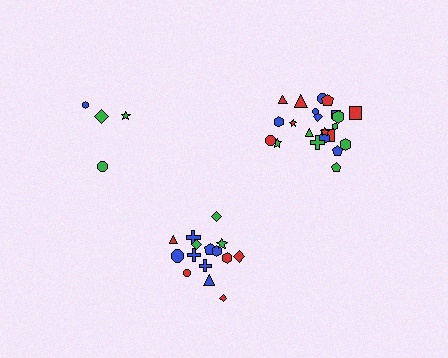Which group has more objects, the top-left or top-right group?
The top-right group.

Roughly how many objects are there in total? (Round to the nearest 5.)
Roughly 40 objects in total.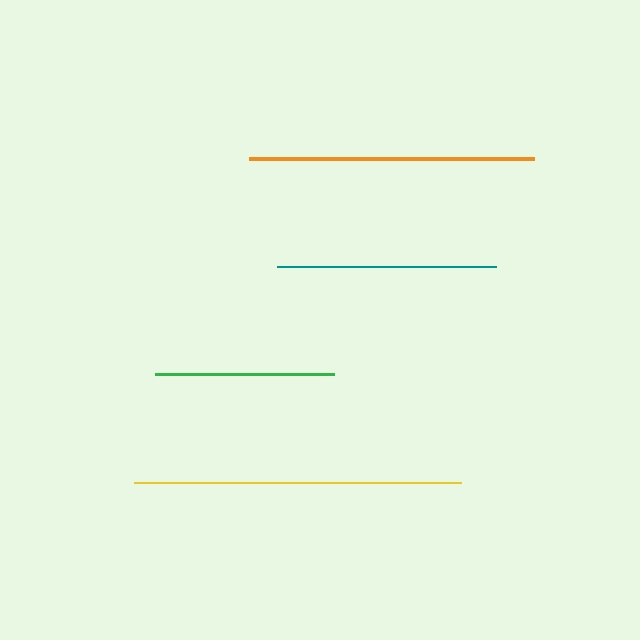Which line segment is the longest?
The yellow line is the longest at approximately 326 pixels.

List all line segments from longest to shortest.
From longest to shortest: yellow, orange, teal, green.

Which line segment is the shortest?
The green line is the shortest at approximately 179 pixels.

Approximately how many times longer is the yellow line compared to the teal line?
The yellow line is approximately 1.5 times the length of the teal line.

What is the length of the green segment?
The green segment is approximately 179 pixels long.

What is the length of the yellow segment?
The yellow segment is approximately 326 pixels long.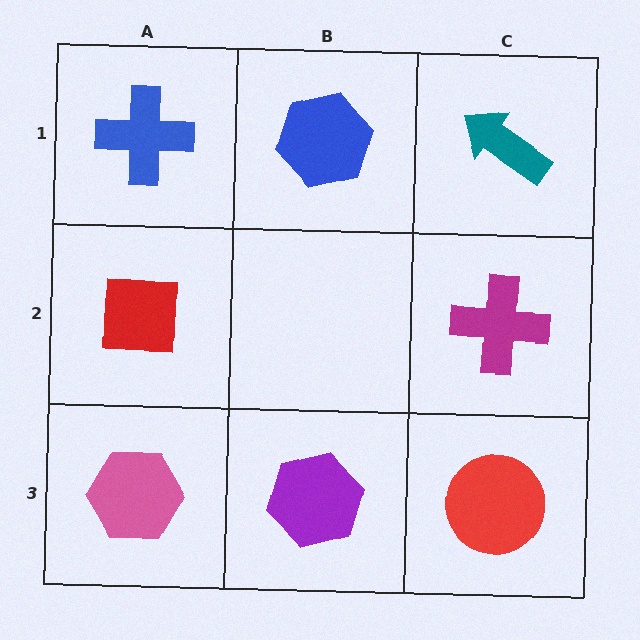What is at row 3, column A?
A pink hexagon.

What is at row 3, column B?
A purple hexagon.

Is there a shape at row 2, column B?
No, that cell is empty.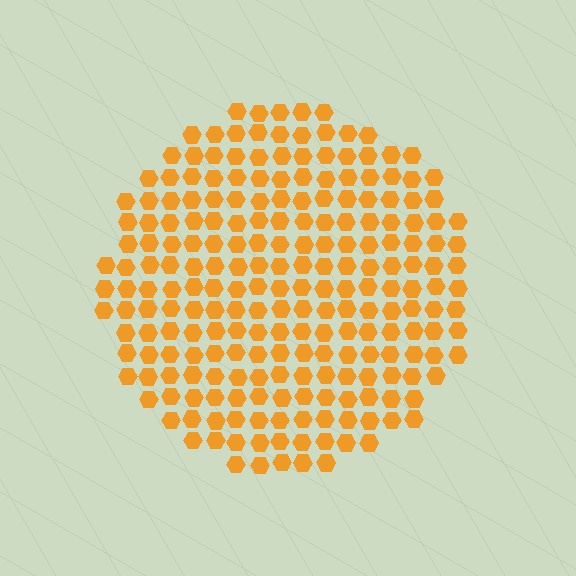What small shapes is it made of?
It is made of small hexagons.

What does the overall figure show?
The overall figure shows a circle.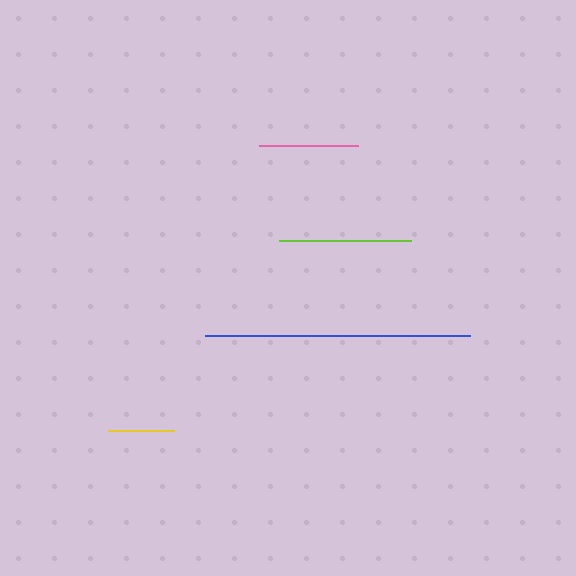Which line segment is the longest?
The blue line is the longest at approximately 265 pixels.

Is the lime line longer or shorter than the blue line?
The blue line is longer than the lime line.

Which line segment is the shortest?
The yellow line is the shortest at approximately 66 pixels.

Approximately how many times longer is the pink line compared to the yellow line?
The pink line is approximately 1.5 times the length of the yellow line.